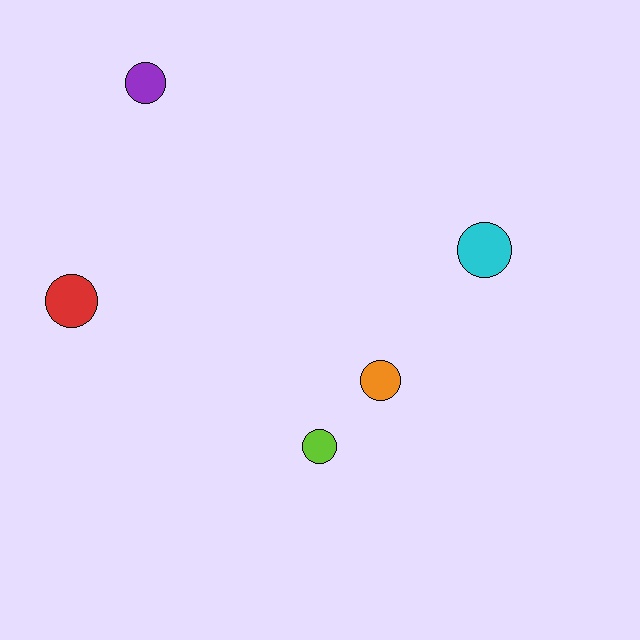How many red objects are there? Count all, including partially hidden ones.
There is 1 red object.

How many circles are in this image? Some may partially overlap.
There are 5 circles.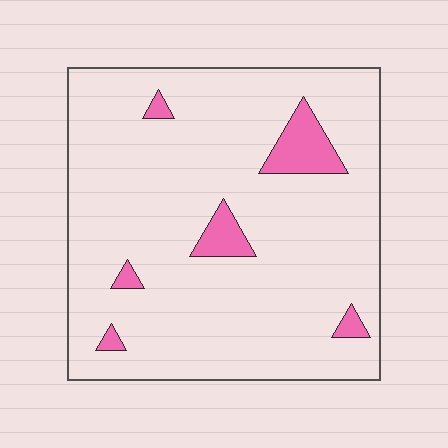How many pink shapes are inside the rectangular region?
6.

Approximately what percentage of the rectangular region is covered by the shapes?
Approximately 10%.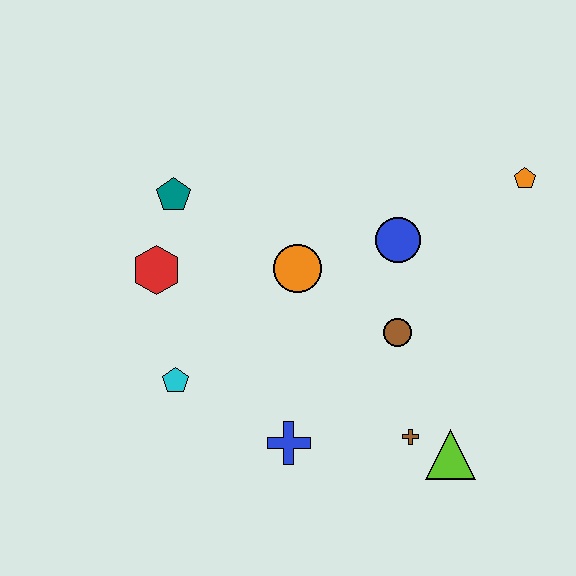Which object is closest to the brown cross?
The lime triangle is closest to the brown cross.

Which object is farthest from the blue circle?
The cyan pentagon is farthest from the blue circle.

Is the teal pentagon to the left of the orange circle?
Yes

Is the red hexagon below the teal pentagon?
Yes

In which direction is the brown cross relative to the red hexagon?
The brown cross is to the right of the red hexagon.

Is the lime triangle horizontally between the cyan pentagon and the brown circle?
No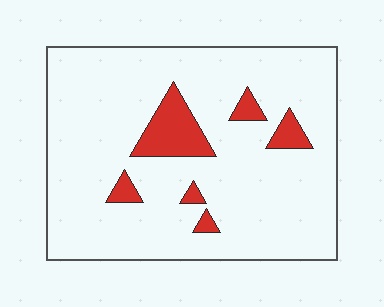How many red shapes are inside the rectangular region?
6.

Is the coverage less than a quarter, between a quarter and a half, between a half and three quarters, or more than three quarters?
Less than a quarter.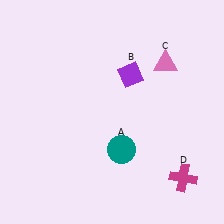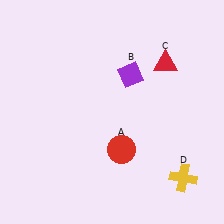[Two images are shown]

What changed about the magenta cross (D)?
In Image 1, D is magenta. In Image 2, it changed to yellow.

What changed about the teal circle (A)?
In Image 1, A is teal. In Image 2, it changed to red.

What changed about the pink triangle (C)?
In Image 1, C is pink. In Image 2, it changed to red.